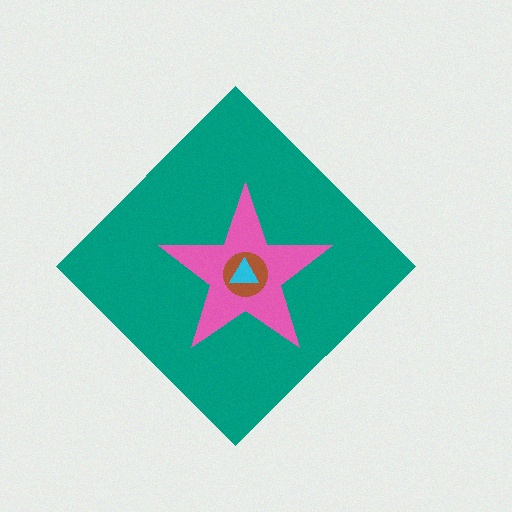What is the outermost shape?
The teal diamond.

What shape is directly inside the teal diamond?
The pink star.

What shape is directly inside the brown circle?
The cyan triangle.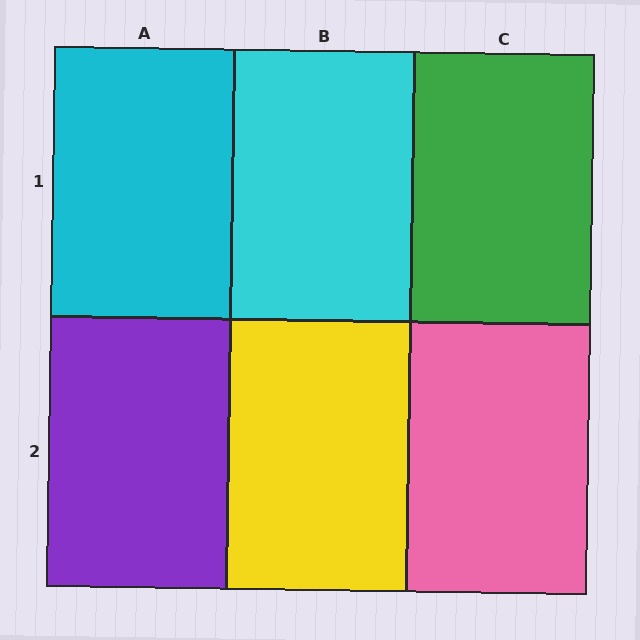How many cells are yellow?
1 cell is yellow.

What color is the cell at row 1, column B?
Cyan.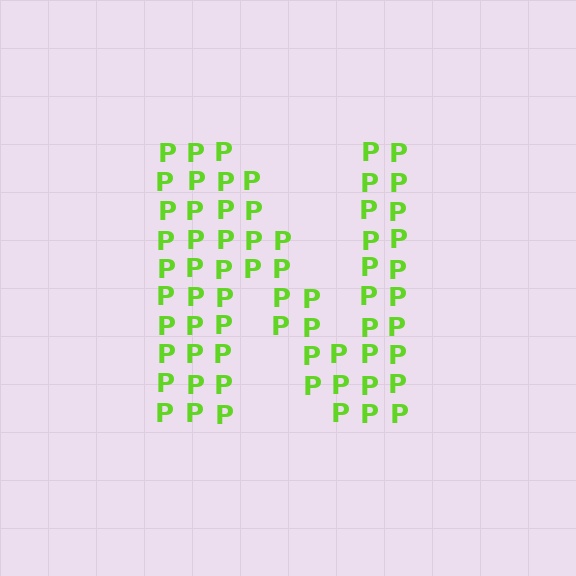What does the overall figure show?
The overall figure shows the letter N.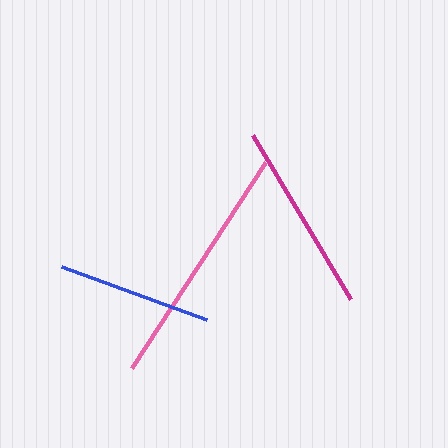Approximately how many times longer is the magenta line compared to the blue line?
The magenta line is approximately 1.2 times the length of the blue line.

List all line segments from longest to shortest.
From longest to shortest: pink, magenta, blue.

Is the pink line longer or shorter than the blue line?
The pink line is longer than the blue line.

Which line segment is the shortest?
The blue line is the shortest at approximately 154 pixels.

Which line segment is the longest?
The pink line is the longest at approximately 245 pixels.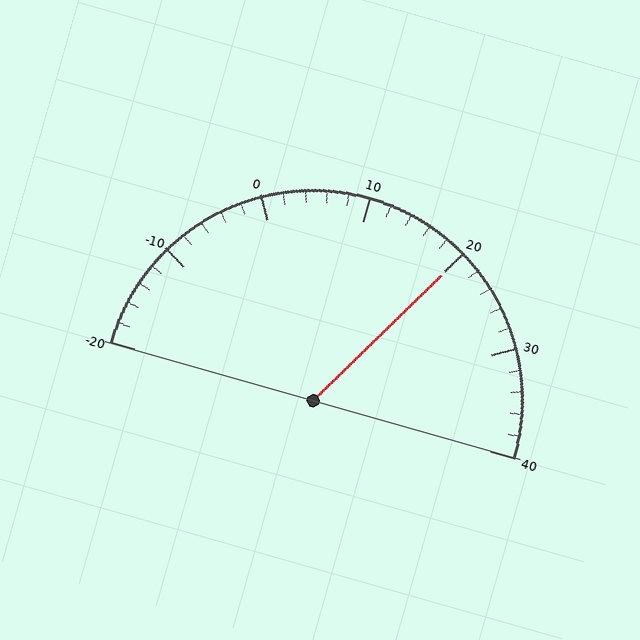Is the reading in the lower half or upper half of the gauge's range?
The reading is in the upper half of the range (-20 to 40).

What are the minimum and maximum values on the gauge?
The gauge ranges from -20 to 40.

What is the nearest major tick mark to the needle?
The nearest major tick mark is 20.